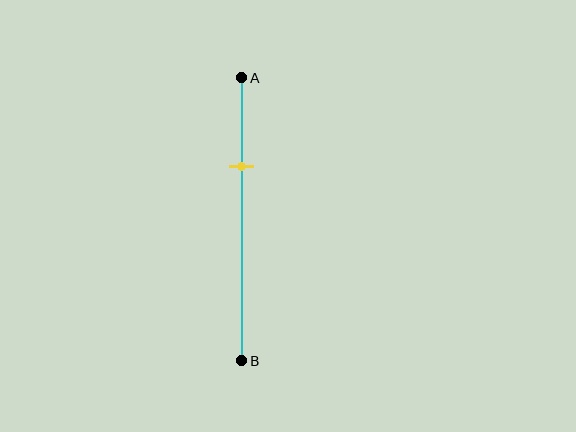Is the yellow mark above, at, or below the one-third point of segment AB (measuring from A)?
The yellow mark is approximately at the one-third point of segment AB.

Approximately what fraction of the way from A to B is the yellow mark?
The yellow mark is approximately 30% of the way from A to B.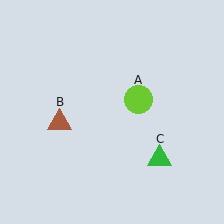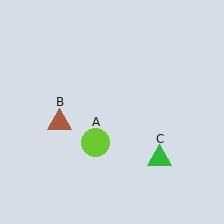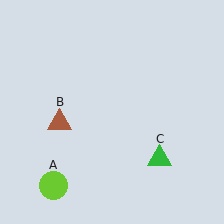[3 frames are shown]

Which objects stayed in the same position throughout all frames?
Brown triangle (object B) and green triangle (object C) remained stationary.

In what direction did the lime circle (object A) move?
The lime circle (object A) moved down and to the left.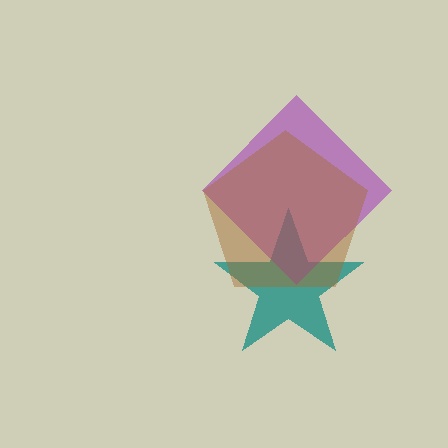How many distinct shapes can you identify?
There are 3 distinct shapes: a teal star, a purple diamond, a brown pentagon.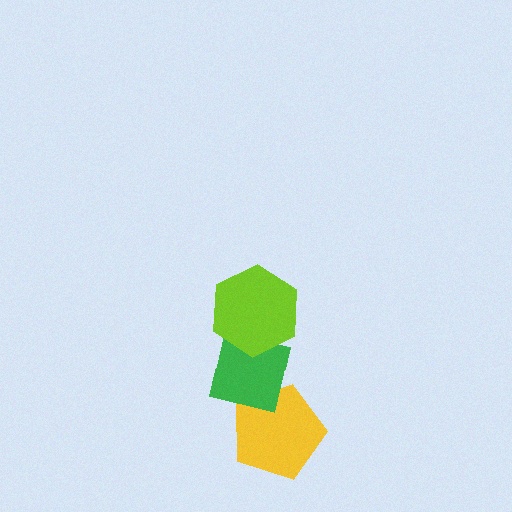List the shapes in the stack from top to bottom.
From top to bottom: the lime hexagon, the green square, the yellow pentagon.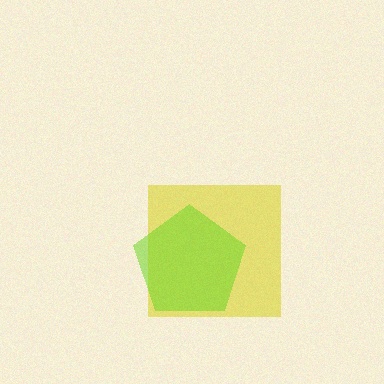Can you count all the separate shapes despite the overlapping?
Yes, there are 2 separate shapes.